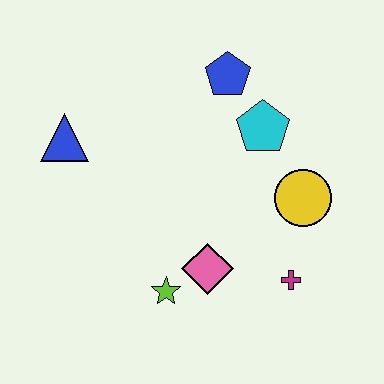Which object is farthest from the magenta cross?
The blue triangle is farthest from the magenta cross.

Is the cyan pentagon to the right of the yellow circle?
No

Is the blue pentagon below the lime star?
No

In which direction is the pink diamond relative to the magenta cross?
The pink diamond is to the left of the magenta cross.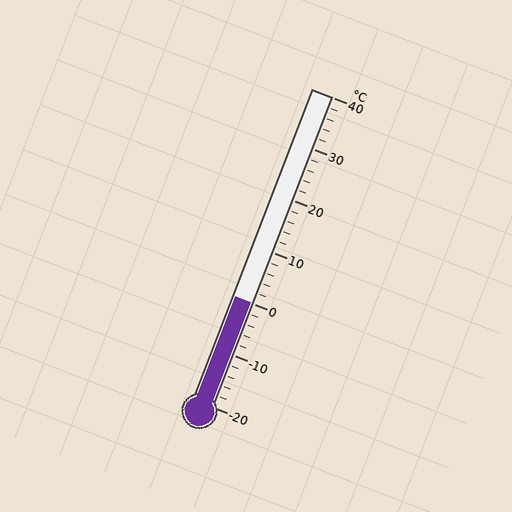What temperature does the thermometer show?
The thermometer shows approximately 0°C.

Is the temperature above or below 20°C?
The temperature is below 20°C.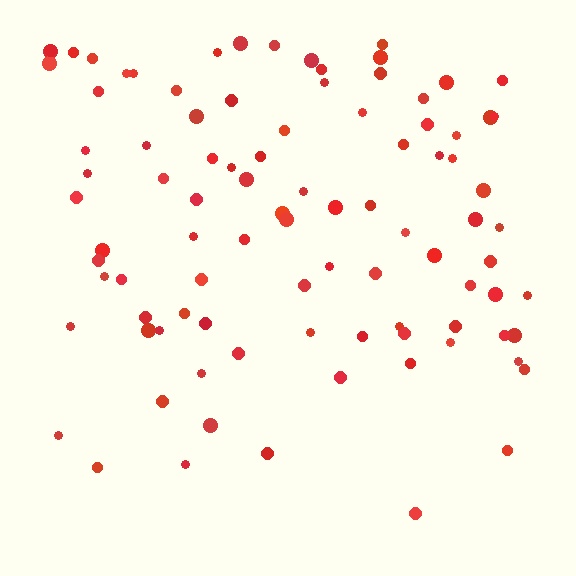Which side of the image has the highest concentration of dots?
The top.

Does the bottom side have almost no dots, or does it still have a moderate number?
Still a moderate number, just noticeably fewer than the top.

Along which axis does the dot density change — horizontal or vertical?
Vertical.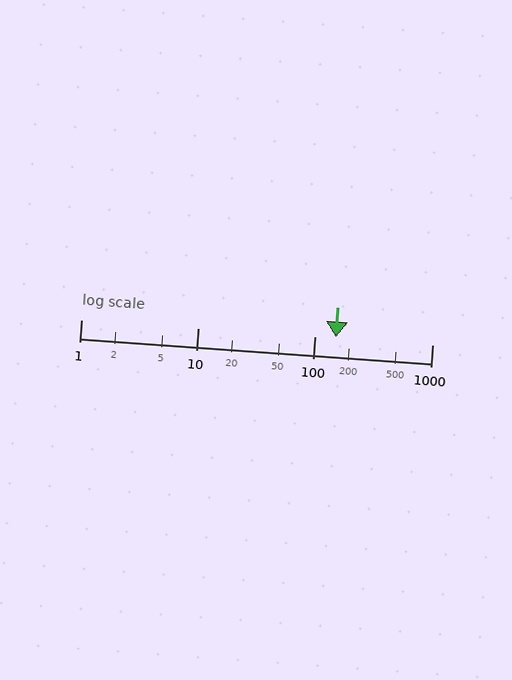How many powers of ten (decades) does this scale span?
The scale spans 3 decades, from 1 to 1000.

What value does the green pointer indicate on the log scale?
The pointer indicates approximately 150.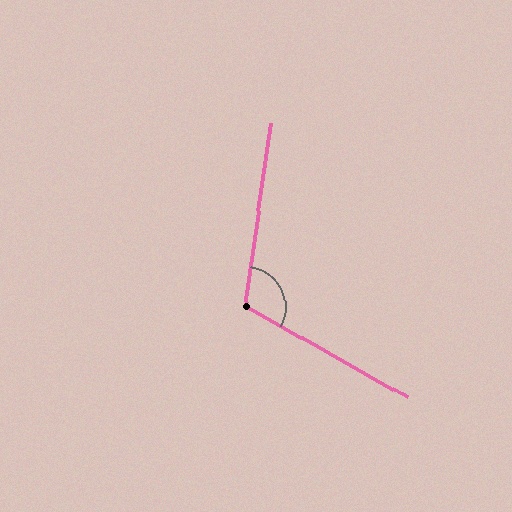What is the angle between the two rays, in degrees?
Approximately 112 degrees.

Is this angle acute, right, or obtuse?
It is obtuse.